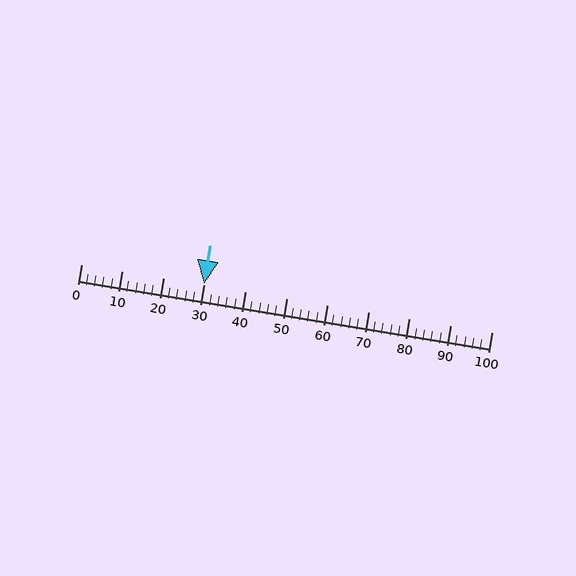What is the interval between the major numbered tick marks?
The major tick marks are spaced 10 units apart.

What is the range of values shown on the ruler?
The ruler shows values from 0 to 100.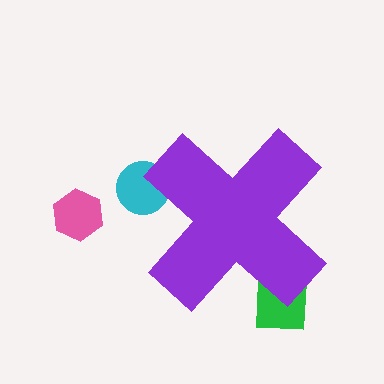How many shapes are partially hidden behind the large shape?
2 shapes are partially hidden.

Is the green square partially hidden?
Yes, the green square is partially hidden behind the purple cross.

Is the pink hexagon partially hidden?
No, the pink hexagon is fully visible.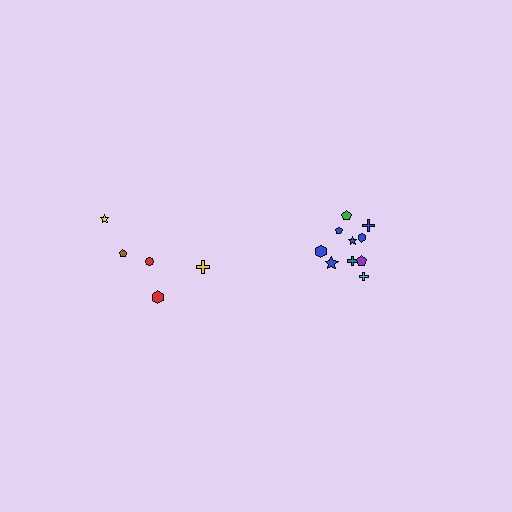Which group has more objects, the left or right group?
The right group.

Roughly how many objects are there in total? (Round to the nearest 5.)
Roughly 15 objects in total.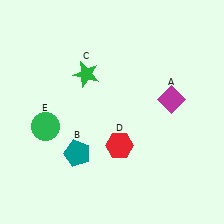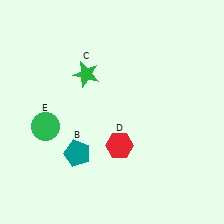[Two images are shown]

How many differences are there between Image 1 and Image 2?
There is 1 difference between the two images.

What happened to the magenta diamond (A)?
The magenta diamond (A) was removed in Image 2. It was in the top-right area of Image 1.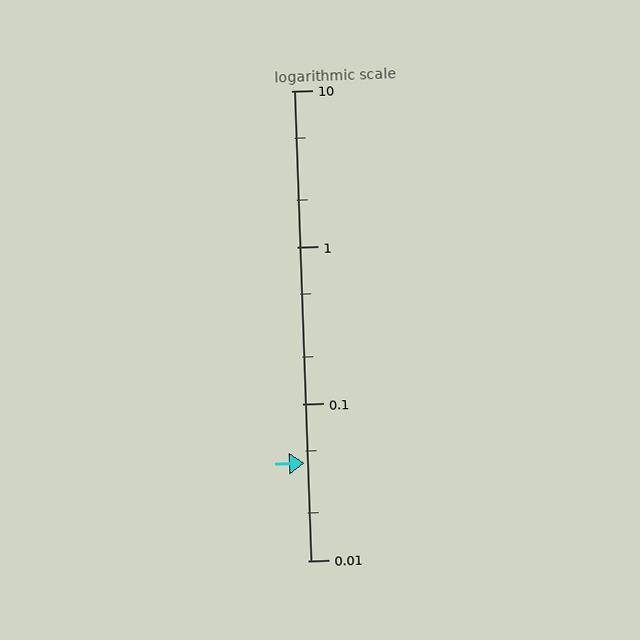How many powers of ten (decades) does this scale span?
The scale spans 3 decades, from 0.01 to 10.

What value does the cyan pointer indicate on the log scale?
The pointer indicates approximately 0.042.